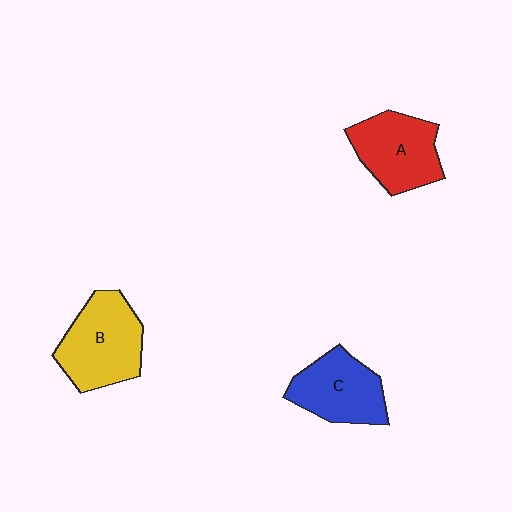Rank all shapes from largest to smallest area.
From largest to smallest: B (yellow), A (red), C (blue).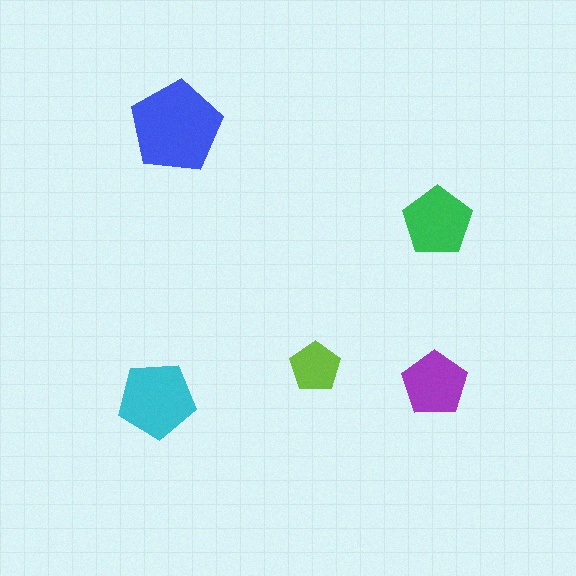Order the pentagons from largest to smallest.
the blue one, the cyan one, the green one, the purple one, the lime one.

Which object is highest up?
The blue pentagon is topmost.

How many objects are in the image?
There are 5 objects in the image.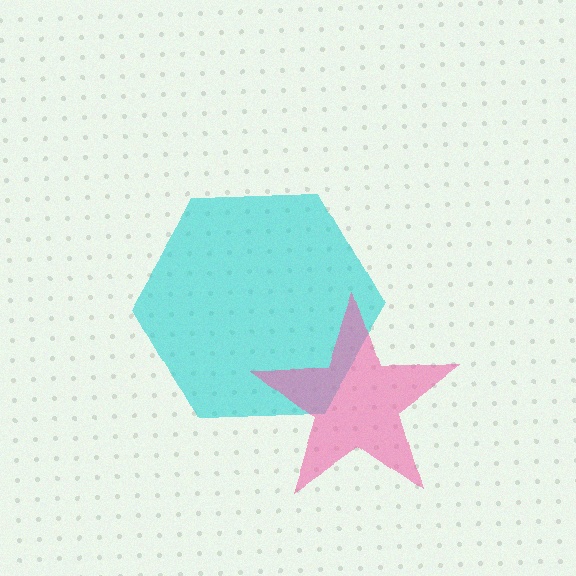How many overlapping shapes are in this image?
There are 2 overlapping shapes in the image.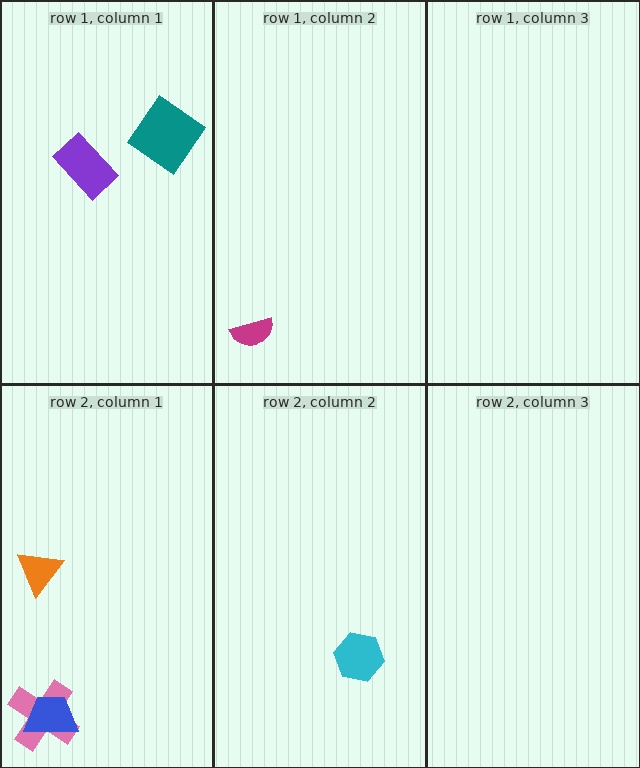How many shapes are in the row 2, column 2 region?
1.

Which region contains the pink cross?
The row 2, column 1 region.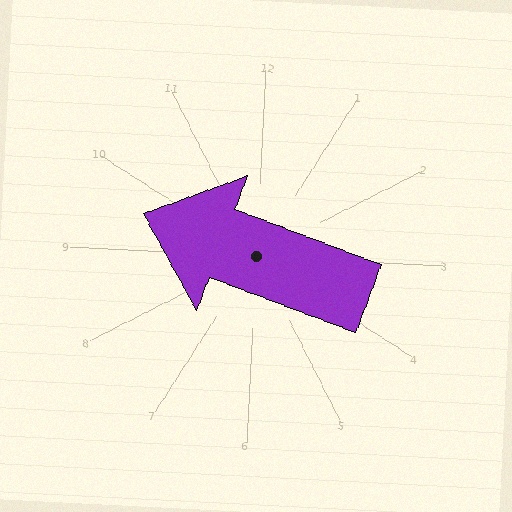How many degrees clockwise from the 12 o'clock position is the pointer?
Approximately 288 degrees.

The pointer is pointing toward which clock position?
Roughly 10 o'clock.